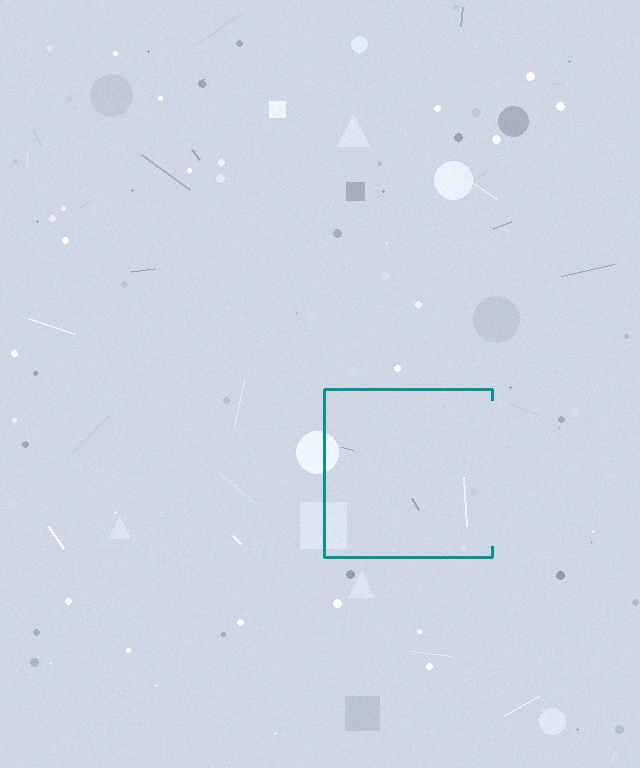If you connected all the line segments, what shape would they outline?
They would outline a square.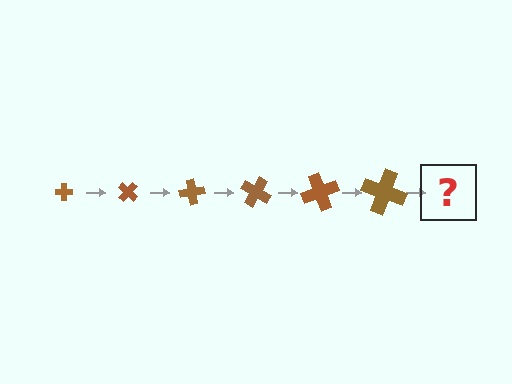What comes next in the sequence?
The next element should be a cross, larger than the previous one and rotated 240 degrees from the start.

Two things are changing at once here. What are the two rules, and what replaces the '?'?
The two rules are that the cross grows larger each step and it rotates 40 degrees each step. The '?' should be a cross, larger than the previous one and rotated 240 degrees from the start.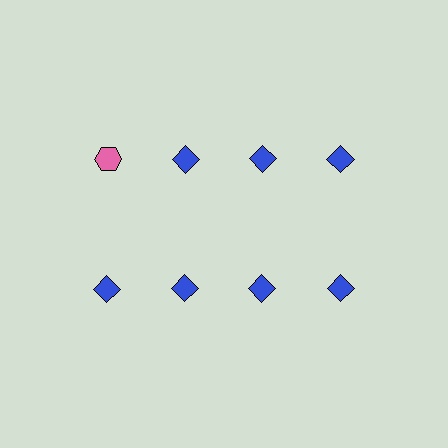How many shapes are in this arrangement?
There are 8 shapes arranged in a grid pattern.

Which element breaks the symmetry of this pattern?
The pink hexagon in the top row, leftmost column breaks the symmetry. All other shapes are blue diamonds.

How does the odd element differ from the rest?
It differs in both color (pink instead of blue) and shape (hexagon instead of diamond).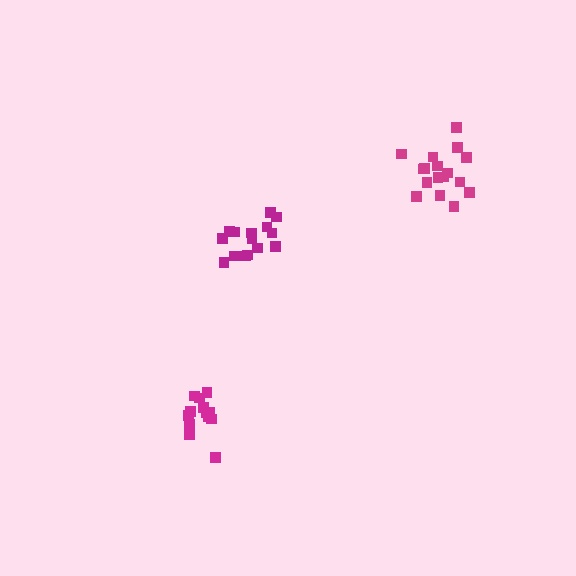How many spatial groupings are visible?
There are 3 spatial groupings.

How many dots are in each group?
Group 1: 14 dots, Group 2: 15 dots, Group 3: 17 dots (46 total).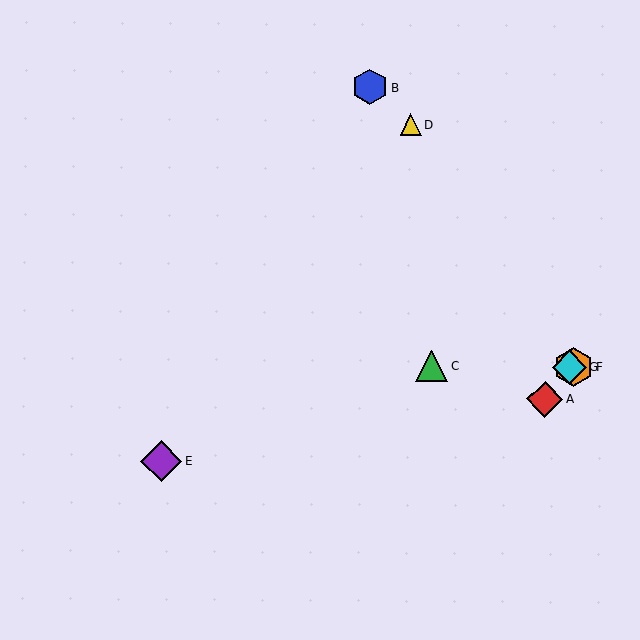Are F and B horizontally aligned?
No, F is at y≈367 and B is at y≈87.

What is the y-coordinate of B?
Object B is at y≈87.